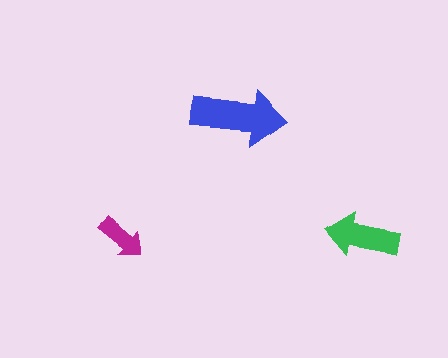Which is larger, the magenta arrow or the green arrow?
The green one.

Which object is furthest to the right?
The green arrow is rightmost.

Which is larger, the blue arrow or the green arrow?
The blue one.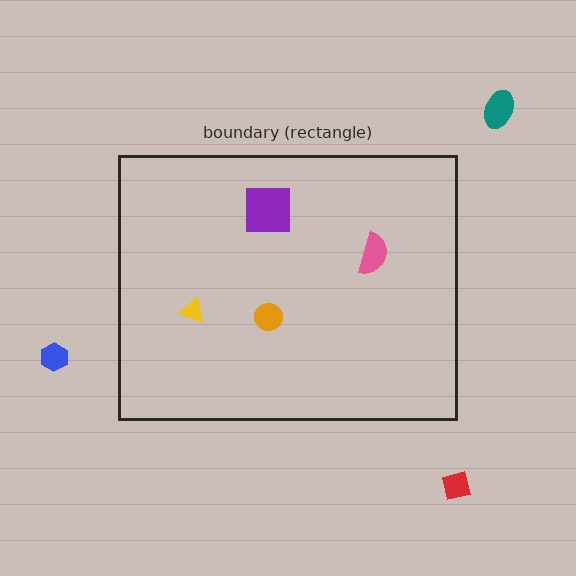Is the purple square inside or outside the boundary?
Inside.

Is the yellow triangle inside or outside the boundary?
Inside.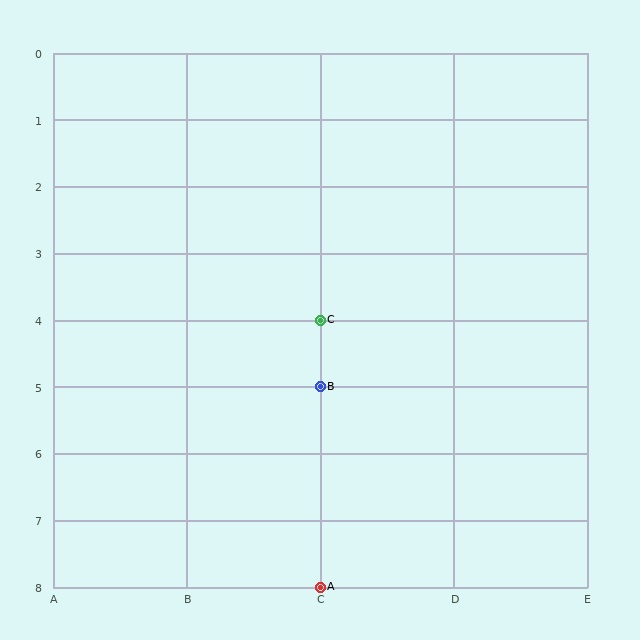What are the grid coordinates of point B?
Point B is at grid coordinates (C, 5).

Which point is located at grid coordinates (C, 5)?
Point B is at (C, 5).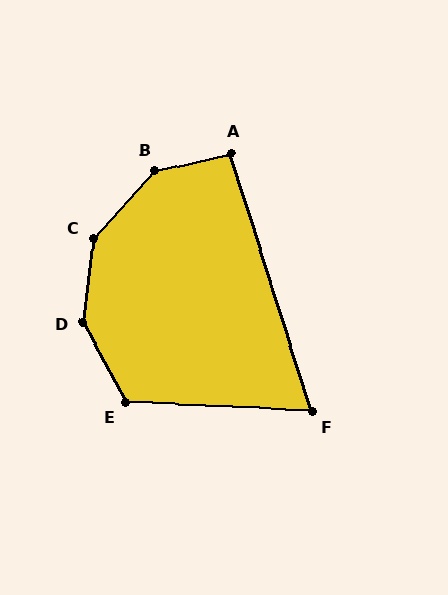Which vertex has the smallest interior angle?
F, at approximately 70 degrees.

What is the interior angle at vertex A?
Approximately 95 degrees (approximately right).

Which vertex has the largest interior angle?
B, at approximately 146 degrees.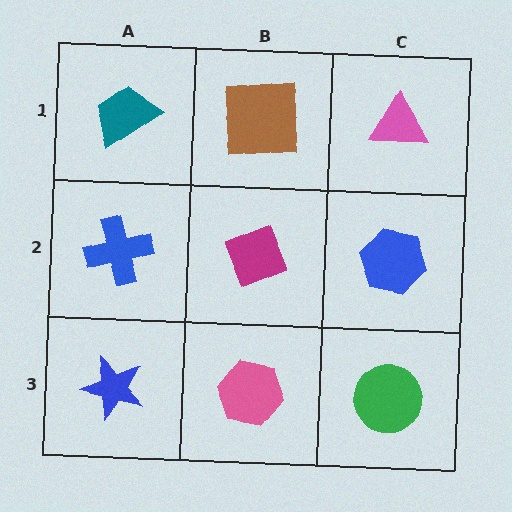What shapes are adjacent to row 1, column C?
A blue hexagon (row 2, column C), a brown square (row 1, column B).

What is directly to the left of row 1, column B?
A teal trapezoid.